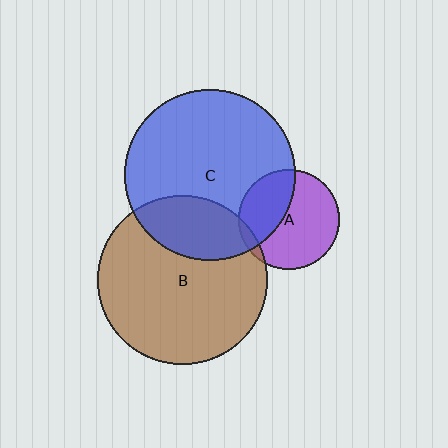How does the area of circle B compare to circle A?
Approximately 2.8 times.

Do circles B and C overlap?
Yes.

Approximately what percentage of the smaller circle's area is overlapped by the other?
Approximately 25%.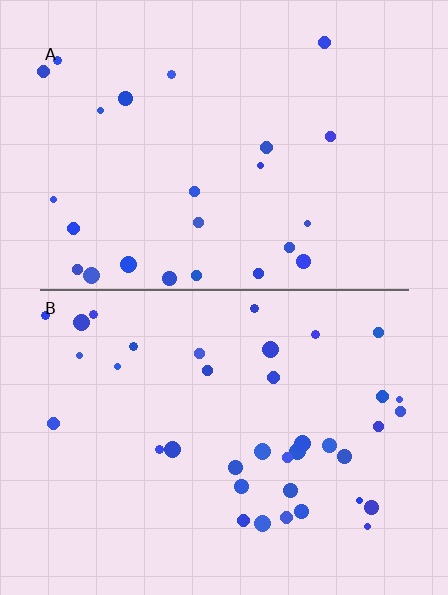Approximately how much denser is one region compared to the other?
Approximately 1.5× — region B over region A.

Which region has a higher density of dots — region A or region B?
B (the bottom).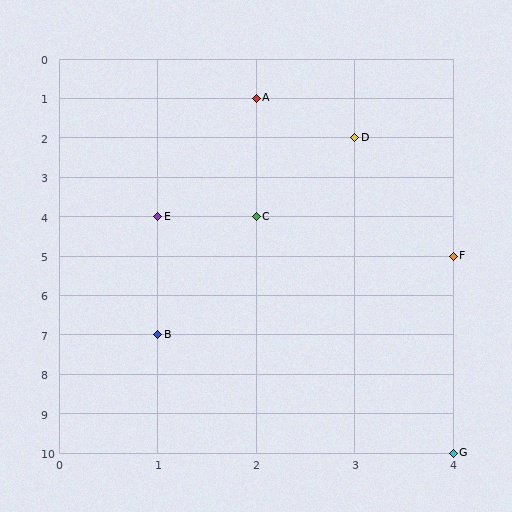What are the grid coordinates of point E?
Point E is at grid coordinates (1, 4).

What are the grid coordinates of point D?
Point D is at grid coordinates (3, 2).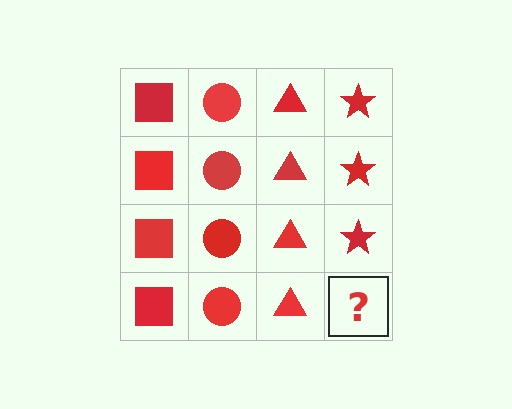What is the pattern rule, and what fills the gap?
The rule is that each column has a consistent shape. The gap should be filled with a red star.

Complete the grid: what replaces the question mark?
The question mark should be replaced with a red star.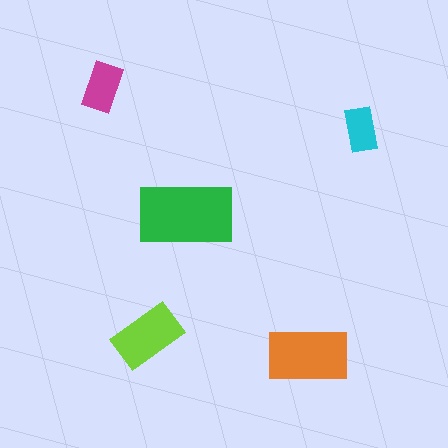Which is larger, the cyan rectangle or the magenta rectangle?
The magenta one.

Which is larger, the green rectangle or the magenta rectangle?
The green one.